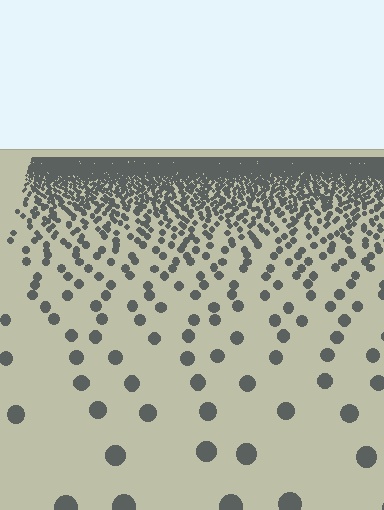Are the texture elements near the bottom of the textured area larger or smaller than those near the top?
Larger. Near the bottom, elements are closer to the viewer and appear at a bigger on-screen size.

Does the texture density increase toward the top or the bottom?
Density increases toward the top.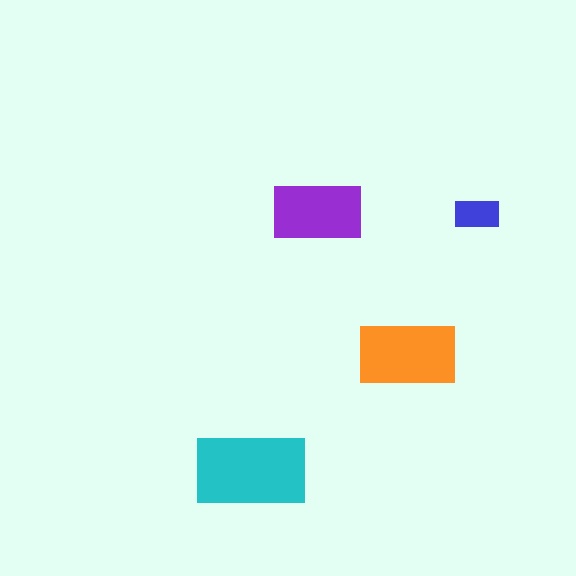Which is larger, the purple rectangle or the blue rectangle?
The purple one.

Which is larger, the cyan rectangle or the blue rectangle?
The cyan one.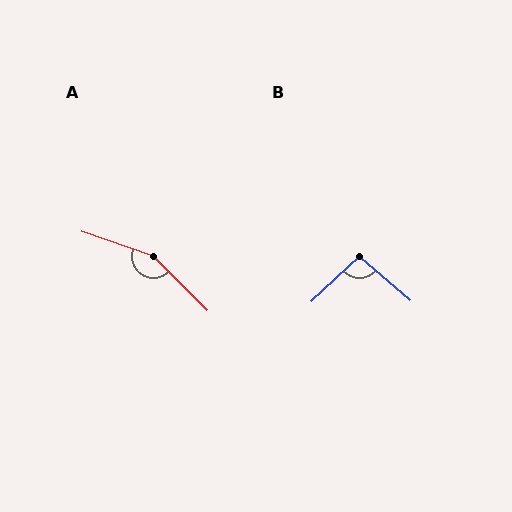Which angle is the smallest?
B, at approximately 96 degrees.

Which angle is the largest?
A, at approximately 154 degrees.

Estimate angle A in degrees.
Approximately 154 degrees.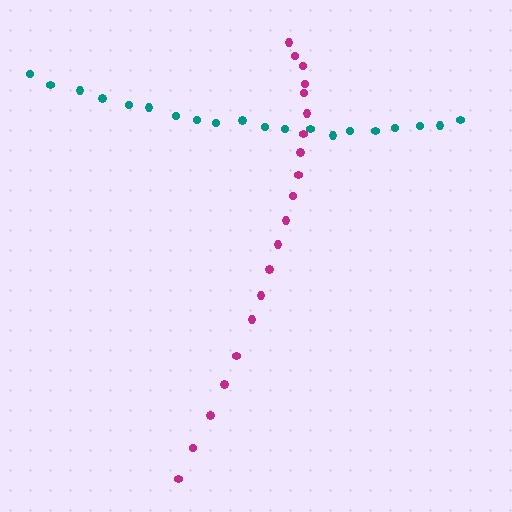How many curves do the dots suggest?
There are 2 distinct paths.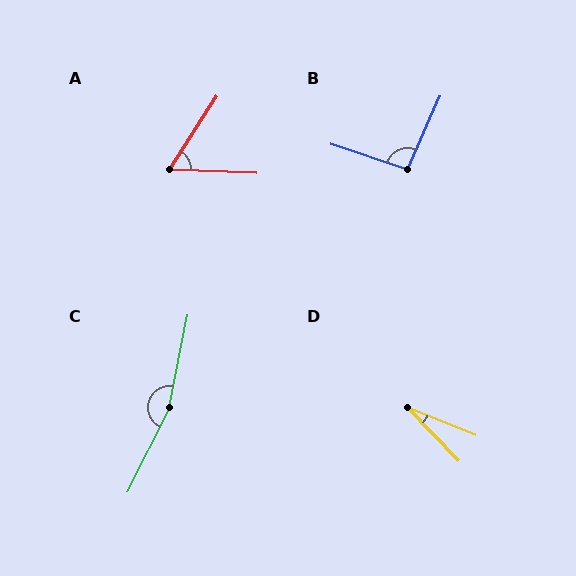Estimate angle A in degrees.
Approximately 60 degrees.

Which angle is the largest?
C, at approximately 165 degrees.